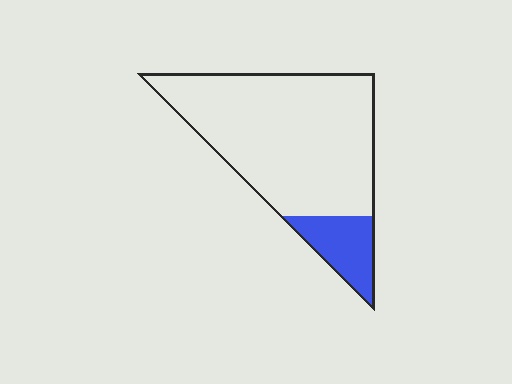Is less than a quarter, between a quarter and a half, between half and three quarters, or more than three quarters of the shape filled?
Less than a quarter.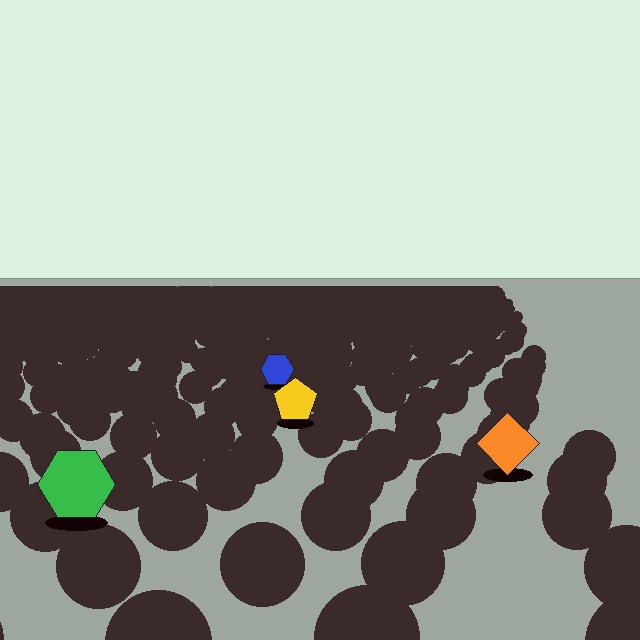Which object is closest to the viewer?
The green hexagon is closest. The texture marks near it are larger and more spread out.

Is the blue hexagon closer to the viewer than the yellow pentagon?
No. The yellow pentagon is closer — you can tell from the texture gradient: the ground texture is coarser near it.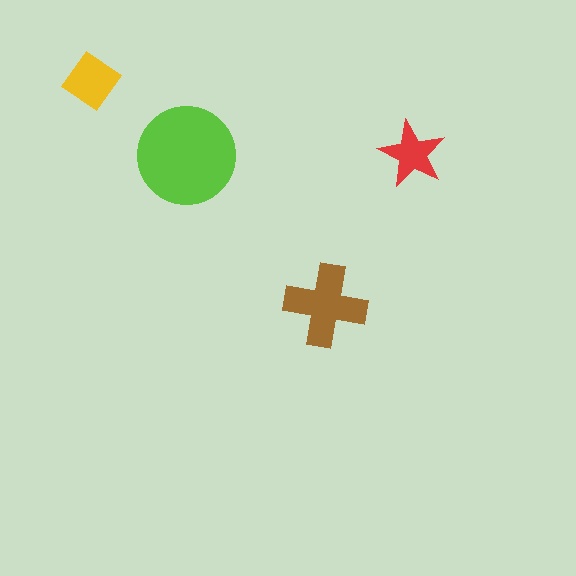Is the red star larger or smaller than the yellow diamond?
Smaller.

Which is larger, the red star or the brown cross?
The brown cross.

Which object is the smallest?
The red star.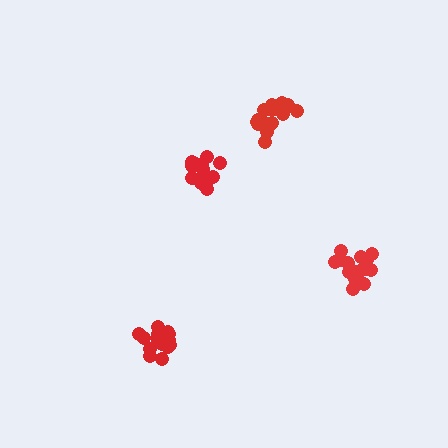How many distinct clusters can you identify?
There are 4 distinct clusters.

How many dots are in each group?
Group 1: 15 dots, Group 2: 16 dots, Group 3: 18 dots, Group 4: 15 dots (64 total).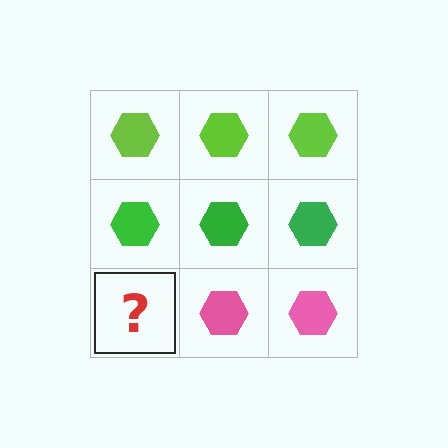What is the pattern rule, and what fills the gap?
The rule is that each row has a consistent color. The gap should be filled with a pink hexagon.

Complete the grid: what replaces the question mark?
The question mark should be replaced with a pink hexagon.